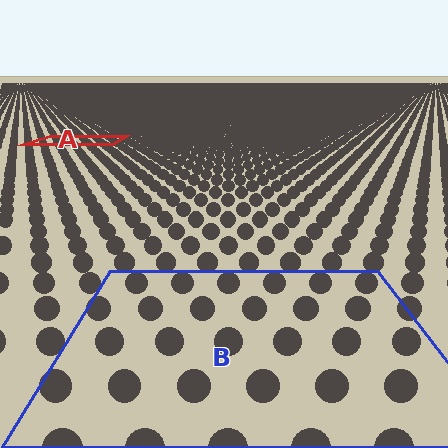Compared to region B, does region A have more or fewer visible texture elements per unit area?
Region A has more texture elements per unit area — they are packed more densely because it is farther away.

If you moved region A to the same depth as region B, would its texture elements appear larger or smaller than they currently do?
They would appear larger. At a closer depth, the same texture elements are projected at a bigger on-screen size.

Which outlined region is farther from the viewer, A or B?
Region A is farther from the viewer — the texture elements inside it appear smaller and more densely packed.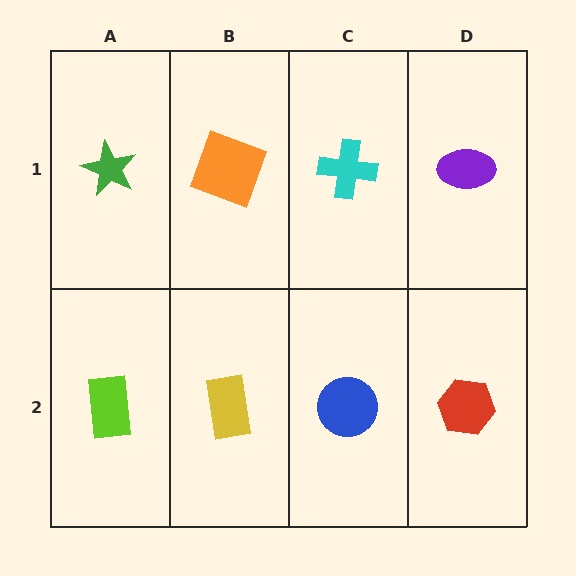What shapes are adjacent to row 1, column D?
A red hexagon (row 2, column D), a cyan cross (row 1, column C).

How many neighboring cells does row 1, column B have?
3.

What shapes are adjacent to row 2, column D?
A purple ellipse (row 1, column D), a blue circle (row 2, column C).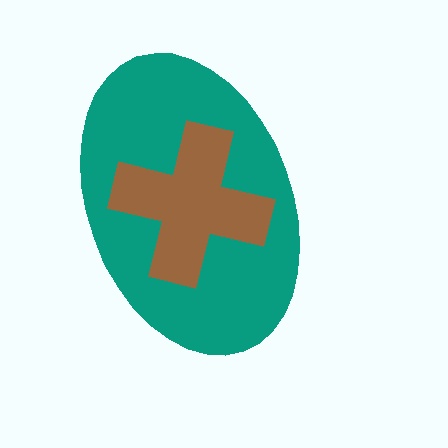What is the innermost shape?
The brown cross.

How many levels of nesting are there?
2.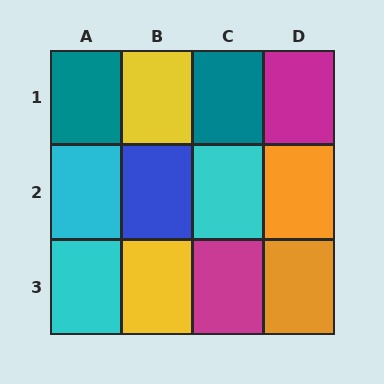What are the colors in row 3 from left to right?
Cyan, yellow, magenta, orange.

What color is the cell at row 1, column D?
Magenta.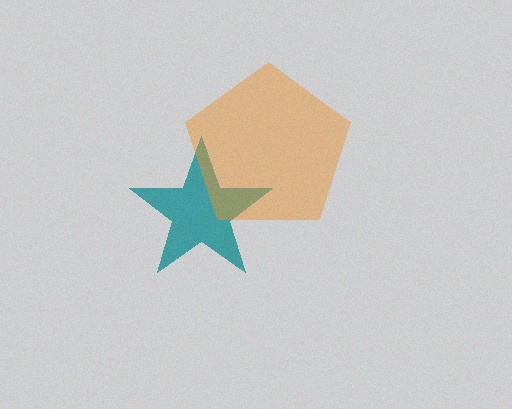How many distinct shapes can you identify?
There are 2 distinct shapes: a teal star, an orange pentagon.